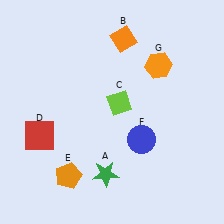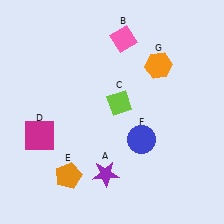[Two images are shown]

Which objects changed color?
A changed from green to purple. B changed from orange to pink. D changed from red to magenta.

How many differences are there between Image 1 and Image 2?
There are 3 differences between the two images.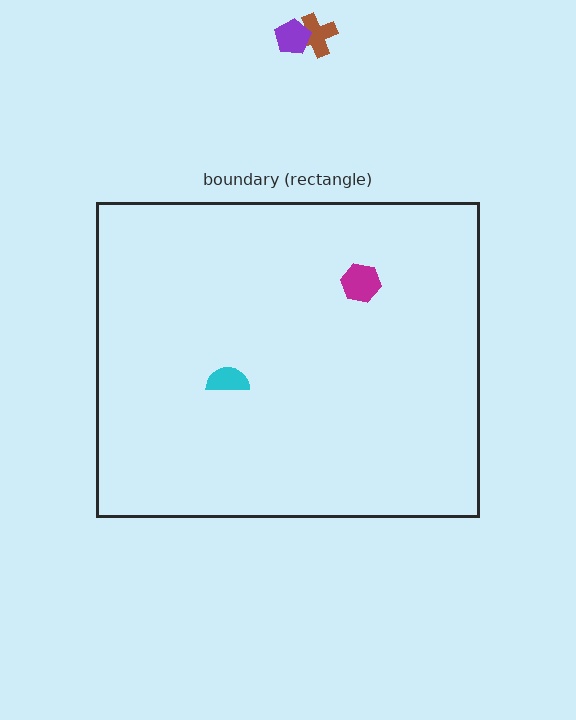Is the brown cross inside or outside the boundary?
Outside.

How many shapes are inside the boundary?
2 inside, 2 outside.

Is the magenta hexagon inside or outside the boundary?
Inside.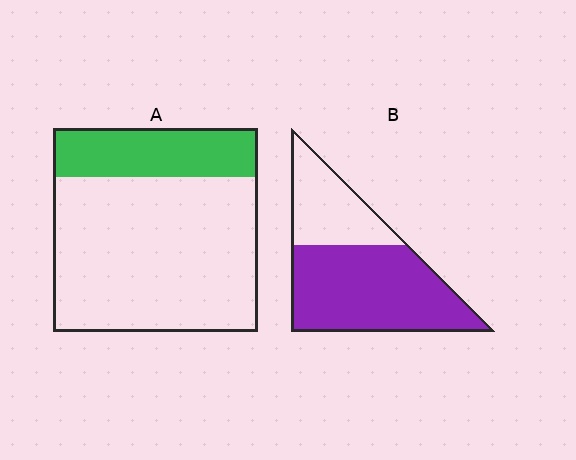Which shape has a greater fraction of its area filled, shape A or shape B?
Shape B.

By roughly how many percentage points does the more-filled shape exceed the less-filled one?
By roughly 45 percentage points (B over A).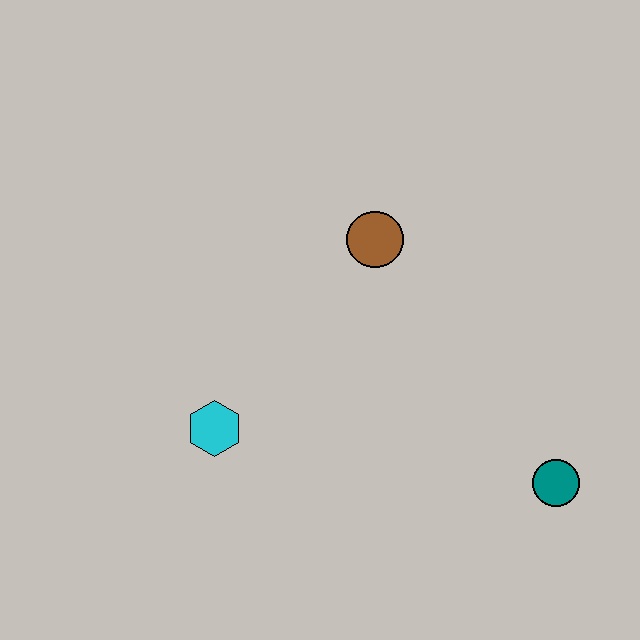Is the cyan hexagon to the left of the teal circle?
Yes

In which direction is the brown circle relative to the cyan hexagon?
The brown circle is above the cyan hexagon.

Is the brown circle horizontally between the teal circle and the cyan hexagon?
Yes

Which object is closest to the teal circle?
The brown circle is closest to the teal circle.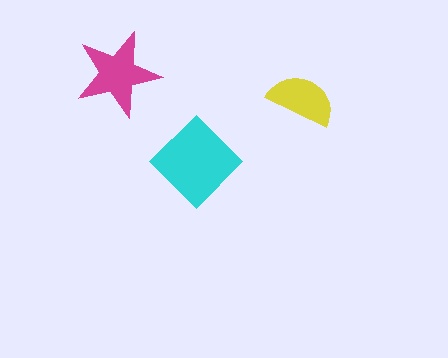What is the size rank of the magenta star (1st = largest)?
2nd.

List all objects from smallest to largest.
The yellow semicircle, the magenta star, the cyan diamond.